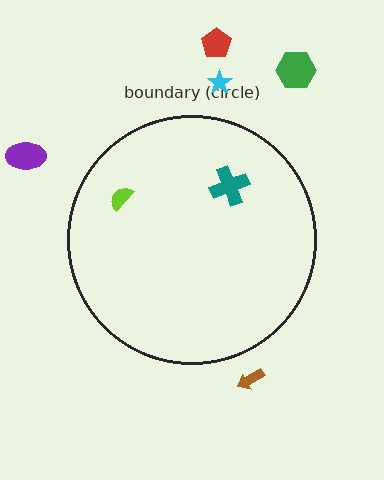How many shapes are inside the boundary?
2 inside, 5 outside.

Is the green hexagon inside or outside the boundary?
Outside.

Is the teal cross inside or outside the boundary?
Inside.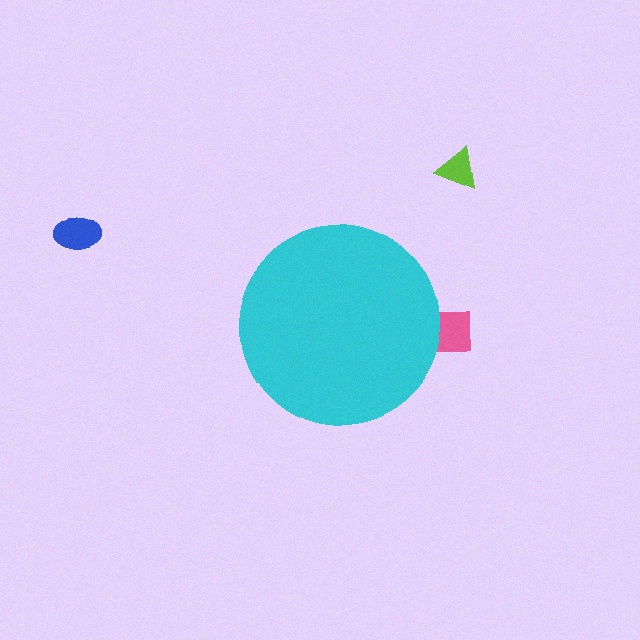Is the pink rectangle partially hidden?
Yes, the pink rectangle is partially hidden behind the cyan circle.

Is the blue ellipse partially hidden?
No, the blue ellipse is fully visible.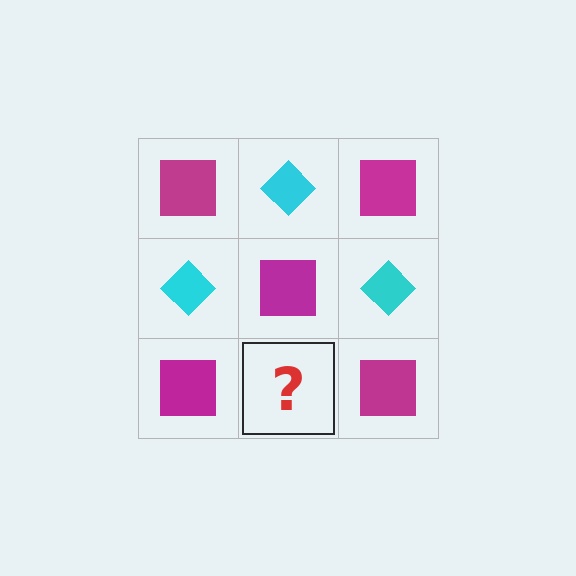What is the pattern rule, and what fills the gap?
The rule is that it alternates magenta square and cyan diamond in a checkerboard pattern. The gap should be filled with a cyan diamond.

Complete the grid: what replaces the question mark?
The question mark should be replaced with a cyan diamond.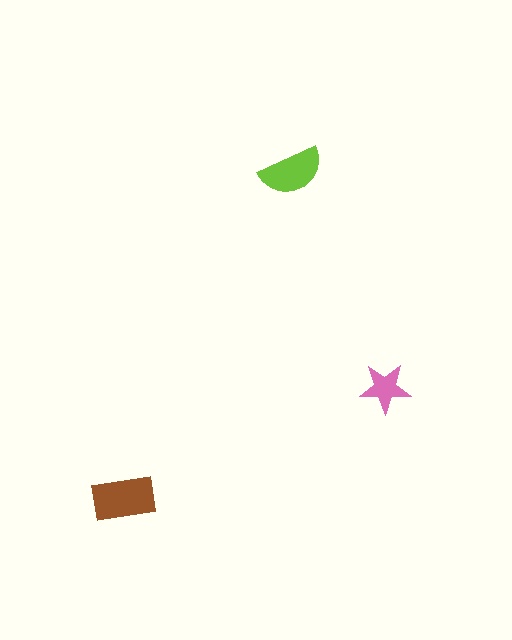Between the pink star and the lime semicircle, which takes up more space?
The lime semicircle.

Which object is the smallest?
The pink star.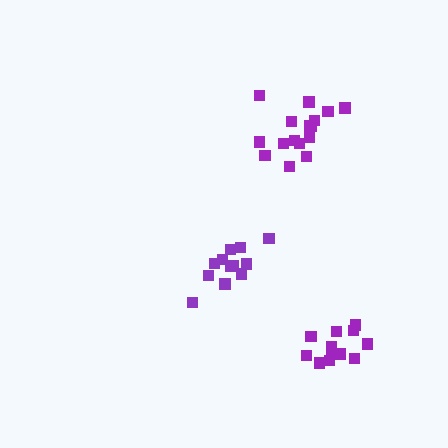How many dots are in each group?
Group 1: 16 dots, Group 2: 12 dots, Group 3: 12 dots (40 total).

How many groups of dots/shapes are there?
There are 3 groups.